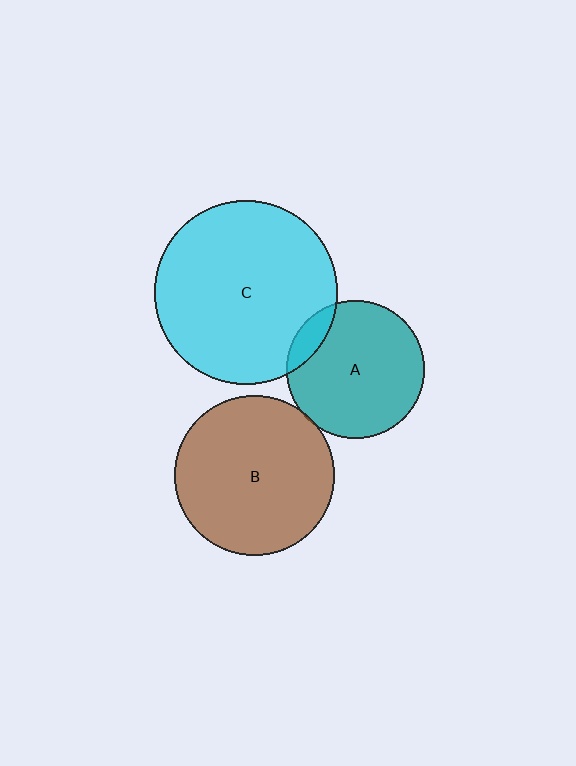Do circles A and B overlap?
Yes.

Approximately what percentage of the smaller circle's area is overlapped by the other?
Approximately 5%.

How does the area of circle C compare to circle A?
Approximately 1.8 times.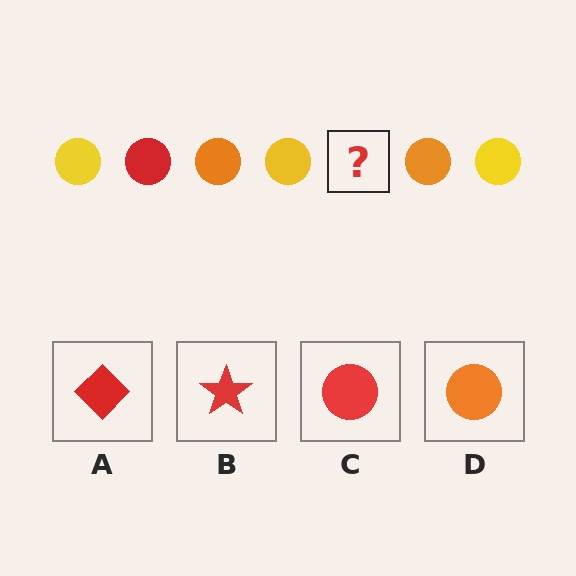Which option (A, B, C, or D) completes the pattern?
C.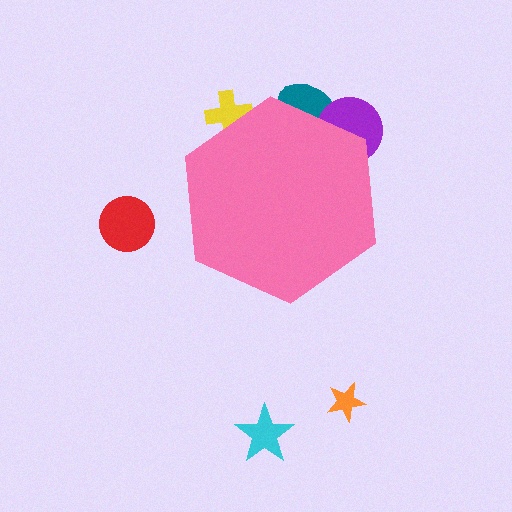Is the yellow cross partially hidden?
Yes, the yellow cross is partially hidden behind the pink hexagon.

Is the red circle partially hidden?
No, the red circle is fully visible.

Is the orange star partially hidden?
No, the orange star is fully visible.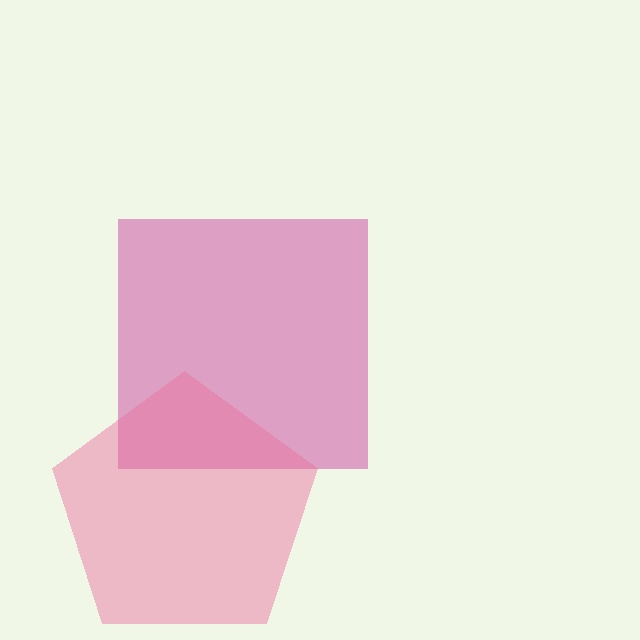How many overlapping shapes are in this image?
There are 2 overlapping shapes in the image.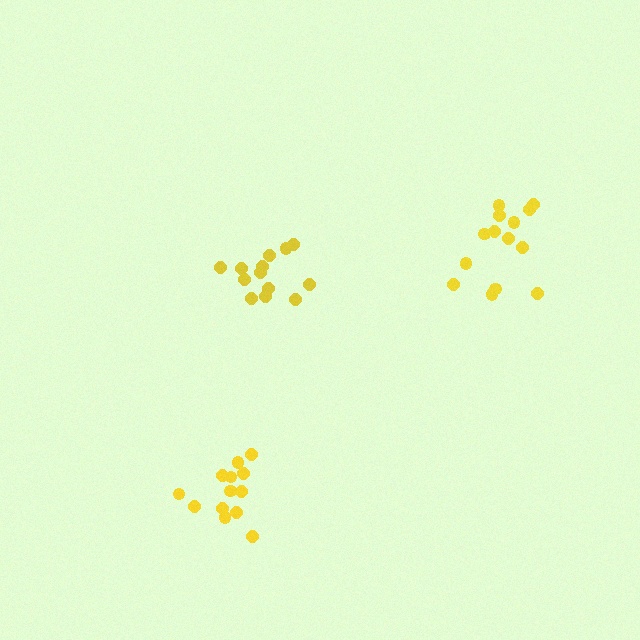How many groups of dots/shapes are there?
There are 3 groups.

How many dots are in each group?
Group 1: 13 dots, Group 2: 13 dots, Group 3: 14 dots (40 total).